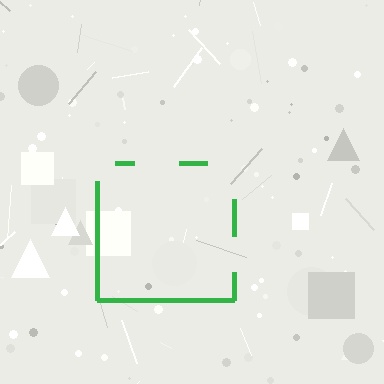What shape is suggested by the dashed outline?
The dashed outline suggests a square.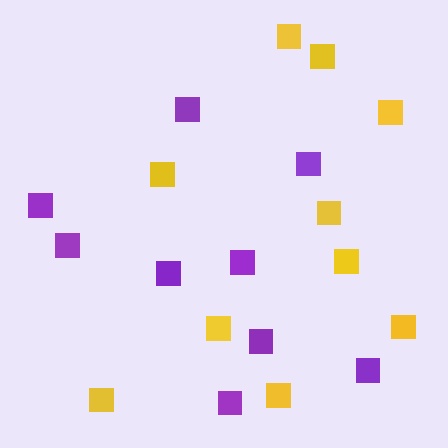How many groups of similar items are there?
There are 2 groups: one group of yellow squares (10) and one group of purple squares (9).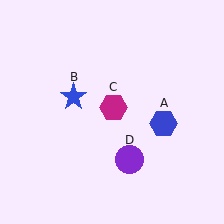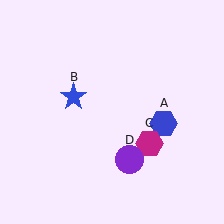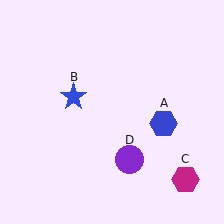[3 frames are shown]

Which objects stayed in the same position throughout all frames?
Blue hexagon (object A) and blue star (object B) and purple circle (object D) remained stationary.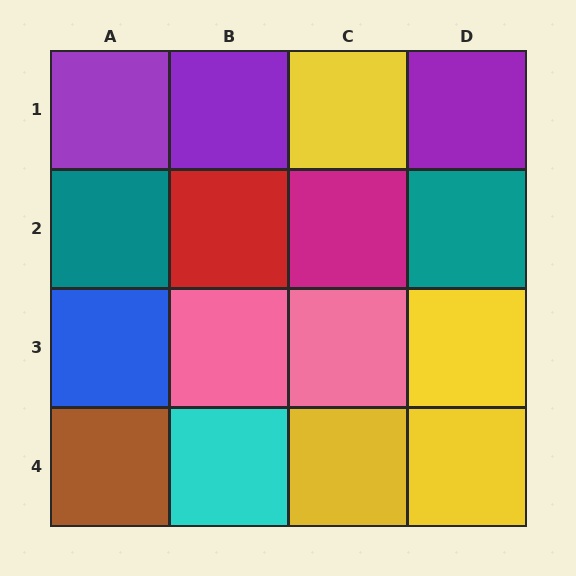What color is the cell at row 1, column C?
Yellow.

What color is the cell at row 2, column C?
Magenta.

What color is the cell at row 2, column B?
Red.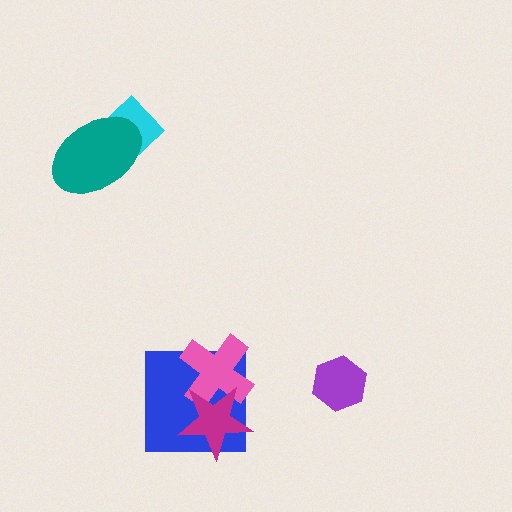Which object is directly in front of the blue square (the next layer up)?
The pink cross is directly in front of the blue square.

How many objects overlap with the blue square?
2 objects overlap with the blue square.